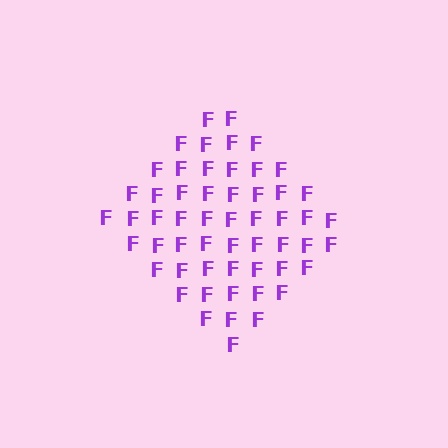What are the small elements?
The small elements are letter F's.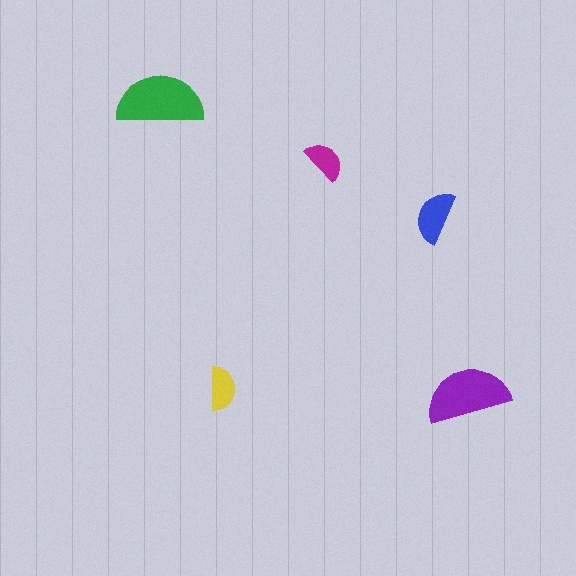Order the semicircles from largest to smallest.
the green one, the purple one, the blue one, the yellow one, the magenta one.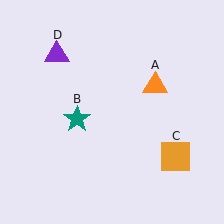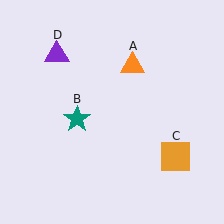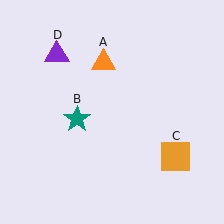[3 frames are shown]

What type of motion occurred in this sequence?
The orange triangle (object A) rotated counterclockwise around the center of the scene.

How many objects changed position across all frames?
1 object changed position: orange triangle (object A).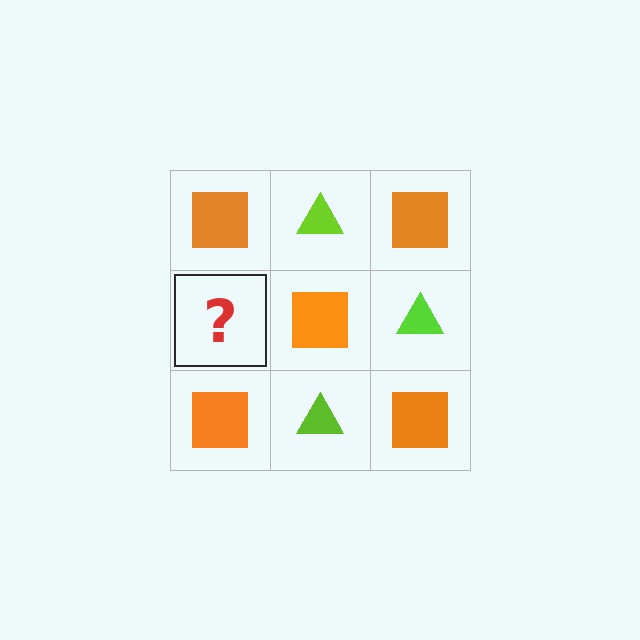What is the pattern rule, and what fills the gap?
The rule is that it alternates orange square and lime triangle in a checkerboard pattern. The gap should be filled with a lime triangle.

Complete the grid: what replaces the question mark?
The question mark should be replaced with a lime triangle.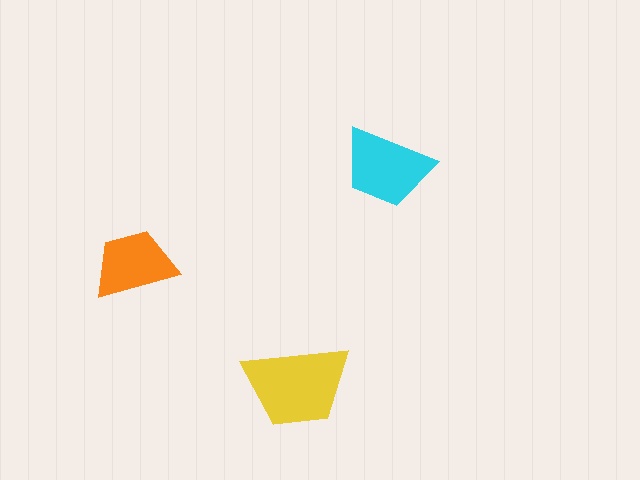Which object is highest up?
The cyan trapezoid is topmost.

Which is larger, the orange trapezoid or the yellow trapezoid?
The yellow one.